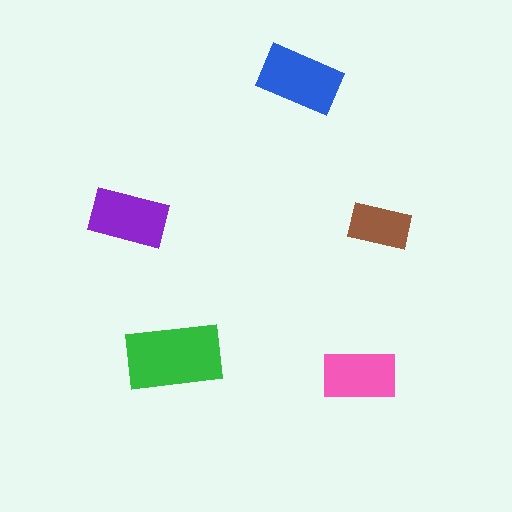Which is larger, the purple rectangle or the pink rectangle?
The purple one.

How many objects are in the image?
There are 5 objects in the image.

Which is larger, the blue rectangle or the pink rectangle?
The blue one.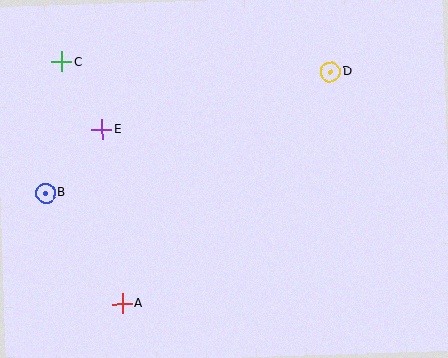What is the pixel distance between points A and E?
The distance between A and E is 175 pixels.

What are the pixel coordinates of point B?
Point B is at (46, 193).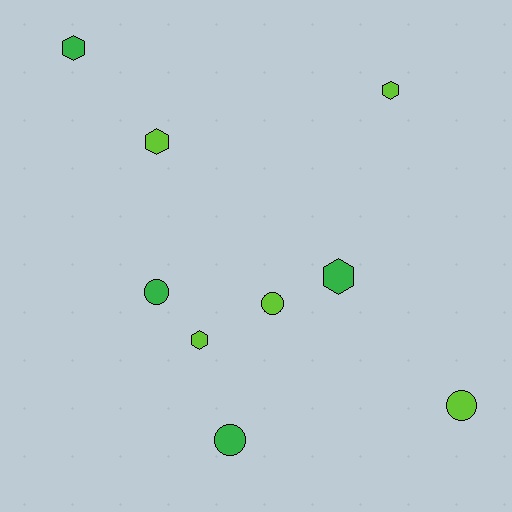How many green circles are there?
There are 2 green circles.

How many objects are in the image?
There are 9 objects.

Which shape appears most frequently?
Hexagon, with 5 objects.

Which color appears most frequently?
Lime, with 5 objects.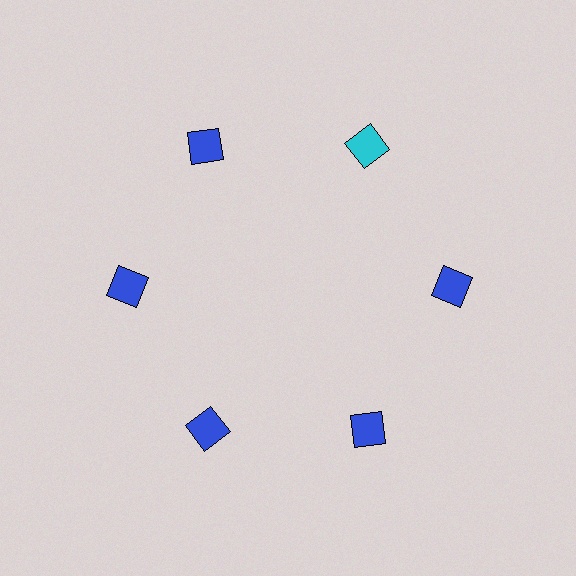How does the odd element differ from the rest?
It has a different color: cyan instead of blue.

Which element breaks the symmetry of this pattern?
The cyan diamond at roughly the 1 o'clock position breaks the symmetry. All other shapes are blue diamonds.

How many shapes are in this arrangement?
There are 6 shapes arranged in a ring pattern.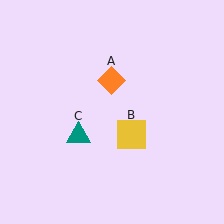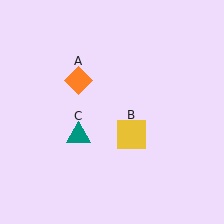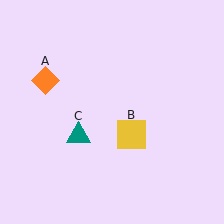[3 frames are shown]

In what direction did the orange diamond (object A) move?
The orange diamond (object A) moved left.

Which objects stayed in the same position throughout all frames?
Yellow square (object B) and teal triangle (object C) remained stationary.